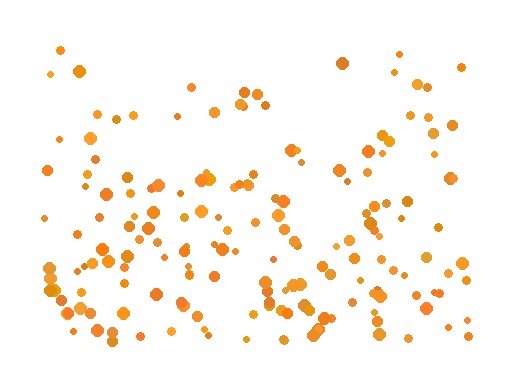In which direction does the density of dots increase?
From top to bottom, with the bottom side densest.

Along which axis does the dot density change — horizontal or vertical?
Vertical.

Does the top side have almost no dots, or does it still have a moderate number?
Still a moderate number, just noticeably fewer than the bottom.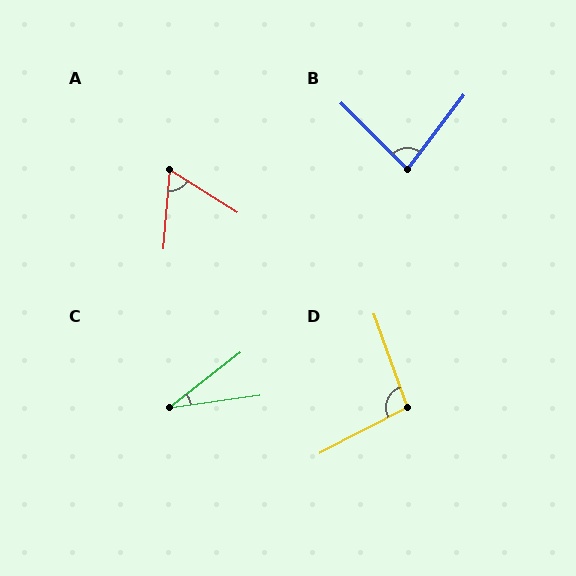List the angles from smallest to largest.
C (30°), A (62°), B (82°), D (98°).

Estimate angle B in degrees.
Approximately 82 degrees.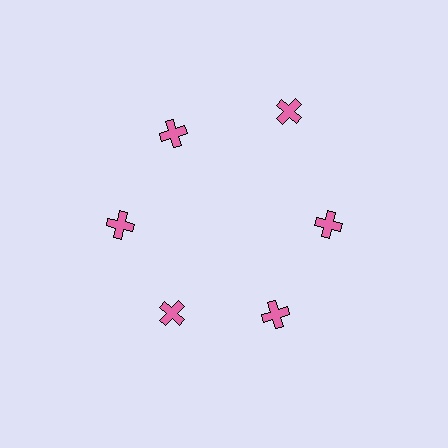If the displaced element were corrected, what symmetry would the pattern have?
It would have 6-fold rotational symmetry — the pattern would map onto itself every 60 degrees.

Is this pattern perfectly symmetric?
No. The 6 pink crosses are arranged in a ring, but one element near the 1 o'clock position is pushed outward from the center, breaking the 6-fold rotational symmetry.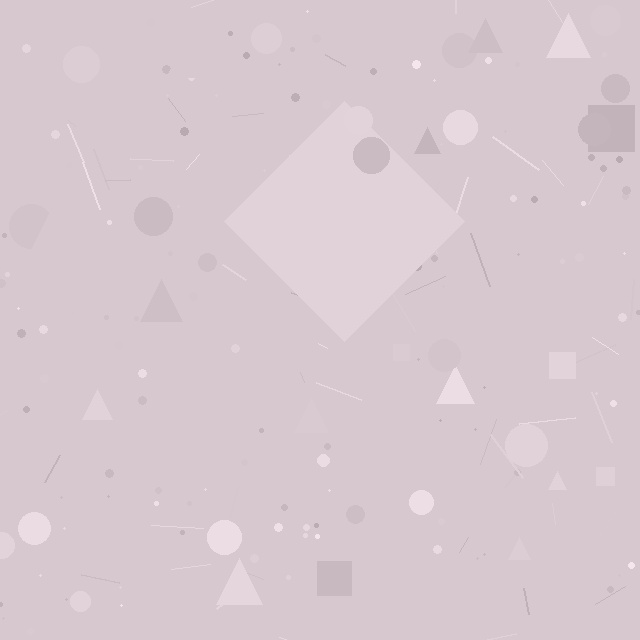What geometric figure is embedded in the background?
A diamond is embedded in the background.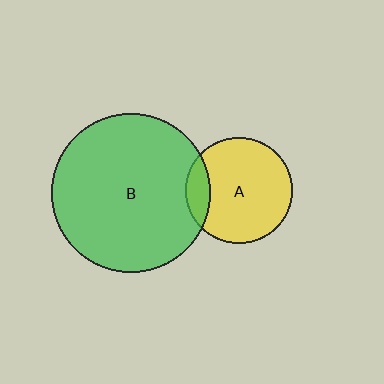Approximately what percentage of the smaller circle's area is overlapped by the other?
Approximately 15%.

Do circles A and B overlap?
Yes.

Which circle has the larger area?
Circle B (green).